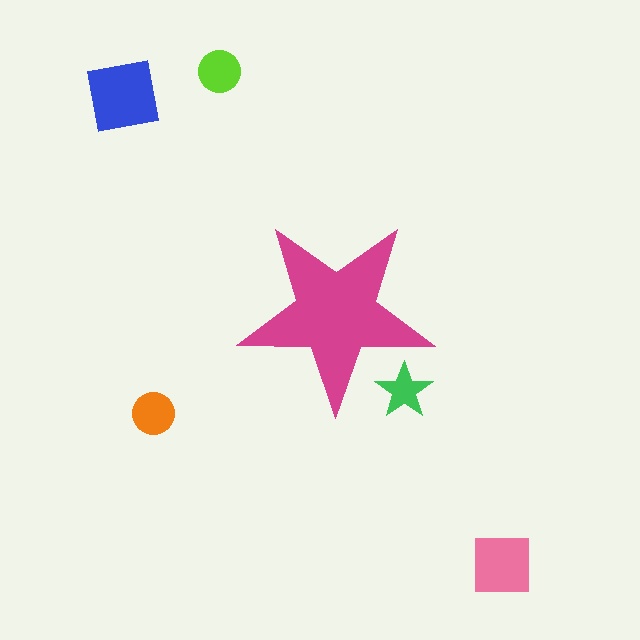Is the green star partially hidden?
Yes, the green star is partially hidden behind the magenta star.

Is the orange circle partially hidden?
No, the orange circle is fully visible.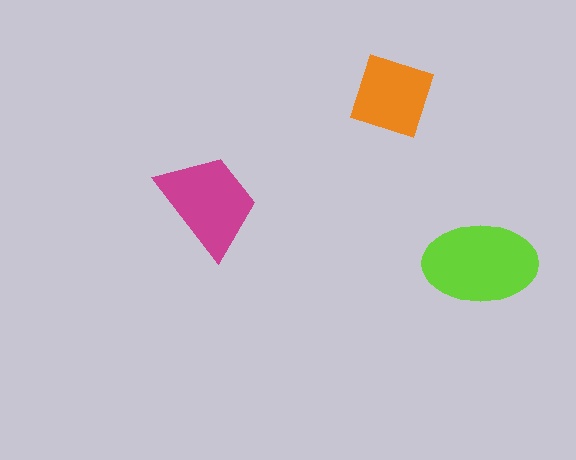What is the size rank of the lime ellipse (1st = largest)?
1st.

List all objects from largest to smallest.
The lime ellipse, the magenta trapezoid, the orange square.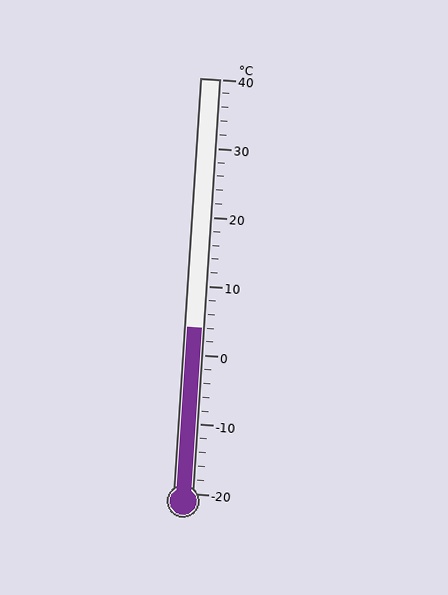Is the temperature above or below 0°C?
The temperature is above 0°C.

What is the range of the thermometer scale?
The thermometer scale ranges from -20°C to 40°C.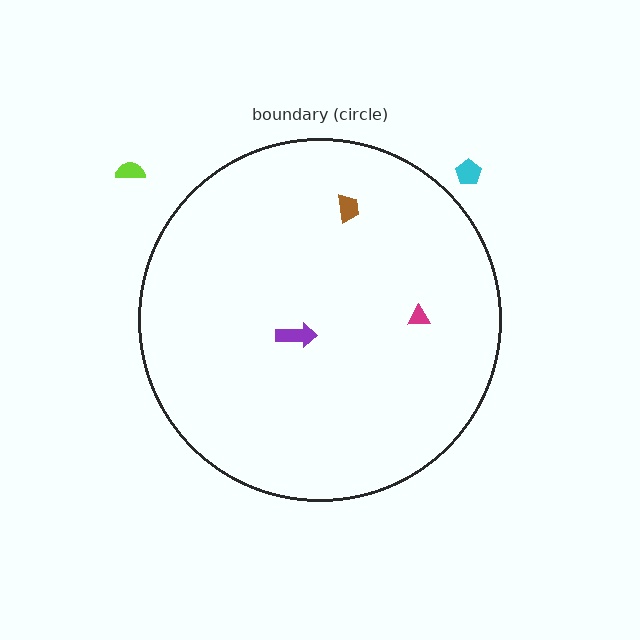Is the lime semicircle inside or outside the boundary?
Outside.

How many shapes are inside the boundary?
3 inside, 2 outside.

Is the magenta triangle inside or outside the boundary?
Inside.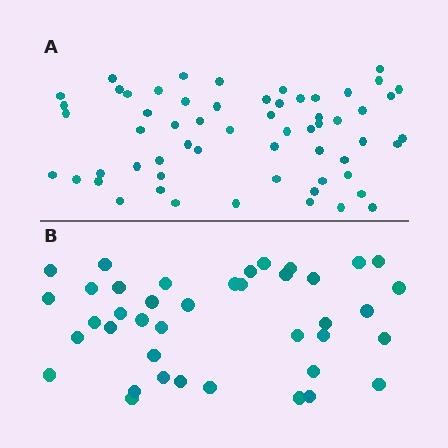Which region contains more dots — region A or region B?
Region A (the top region) has more dots.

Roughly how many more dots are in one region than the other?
Region A has approximately 20 more dots than region B.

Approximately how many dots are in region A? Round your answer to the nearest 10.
About 60 dots.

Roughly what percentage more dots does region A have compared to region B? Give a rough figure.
About 50% more.